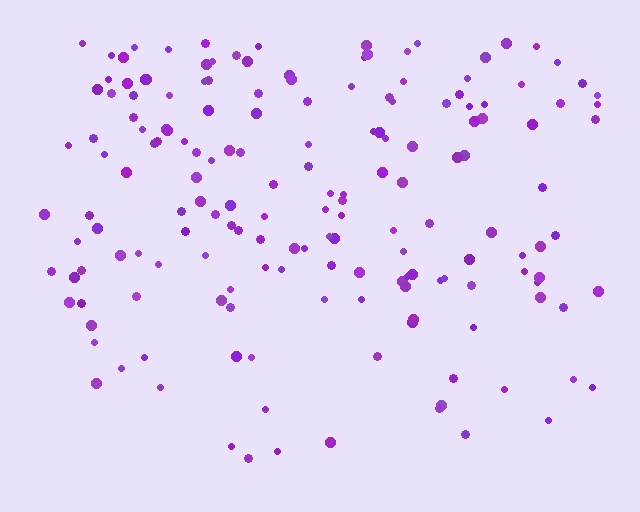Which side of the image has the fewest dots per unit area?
The bottom.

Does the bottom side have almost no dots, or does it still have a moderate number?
Still a moderate number, just noticeably fewer than the top.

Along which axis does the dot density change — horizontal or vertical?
Vertical.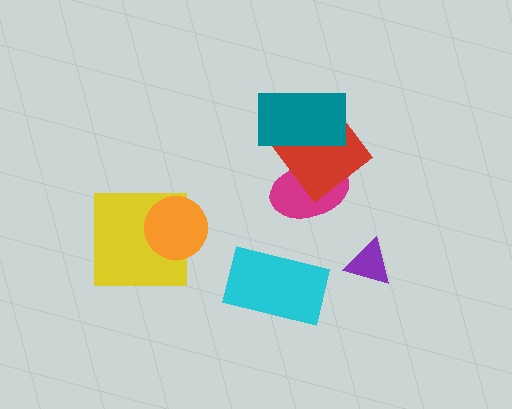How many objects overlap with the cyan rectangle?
0 objects overlap with the cyan rectangle.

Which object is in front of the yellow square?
The orange circle is in front of the yellow square.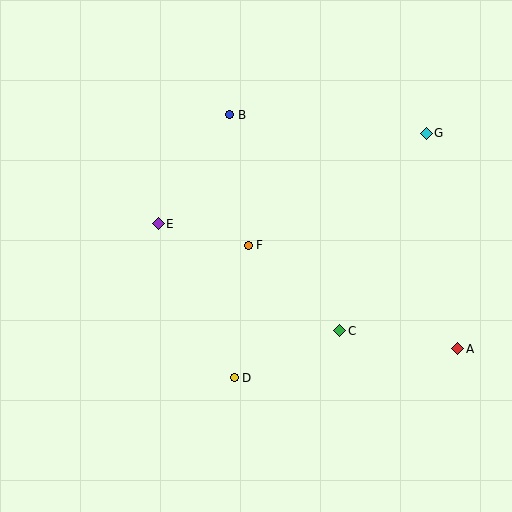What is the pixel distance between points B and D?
The distance between B and D is 263 pixels.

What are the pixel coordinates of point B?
Point B is at (230, 115).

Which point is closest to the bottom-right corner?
Point A is closest to the bottom-right corner.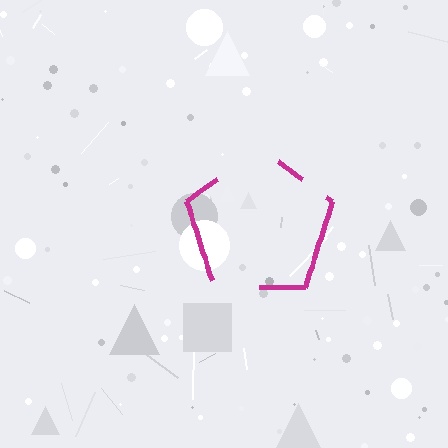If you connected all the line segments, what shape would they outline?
They would outline a pentagon.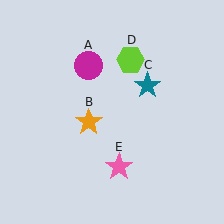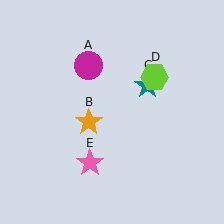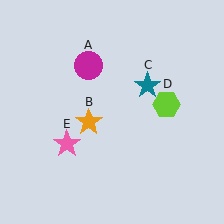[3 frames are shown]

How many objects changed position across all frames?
2 objects changed position: lime hexagon (object D), pink star (object E).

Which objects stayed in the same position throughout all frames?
Magenta circle (object A) and orange star (object B) and teal star (object C) remained stationary.